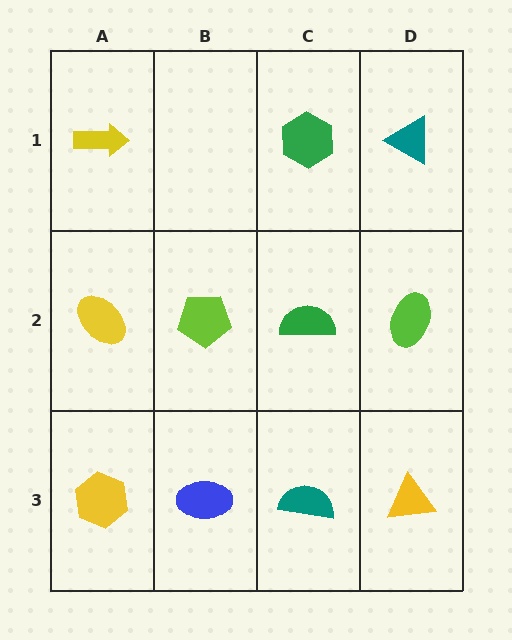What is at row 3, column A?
A yellow hexagon.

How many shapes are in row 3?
4 shapes.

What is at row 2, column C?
A green semicircle.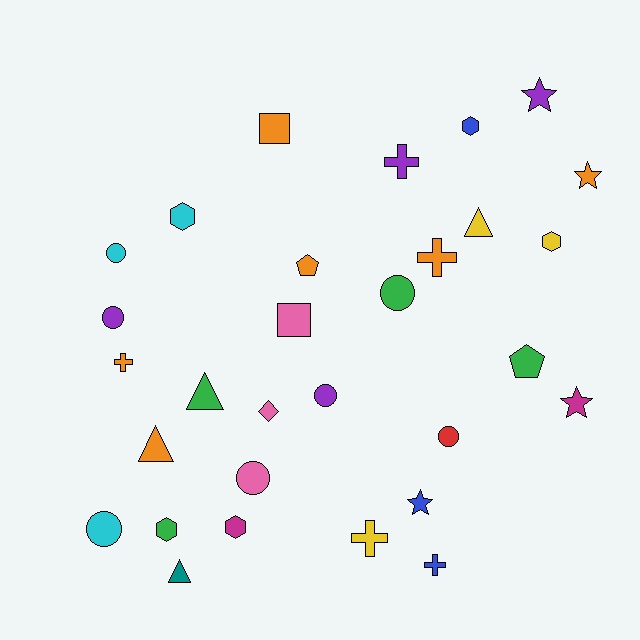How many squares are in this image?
There are 2 squares.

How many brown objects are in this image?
There are no brown objects.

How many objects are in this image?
There are 30 objects.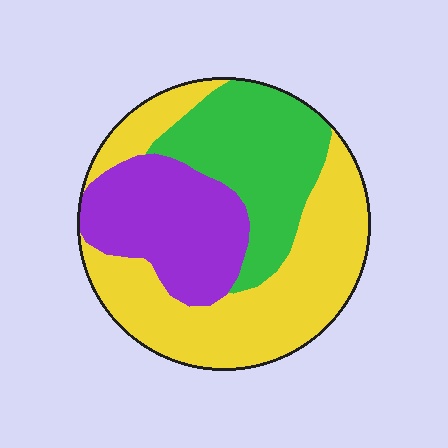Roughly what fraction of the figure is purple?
Purple takes up between a quarter and a half of the figure.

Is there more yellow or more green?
Yellow.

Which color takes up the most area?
Yellow, at roughly 45%.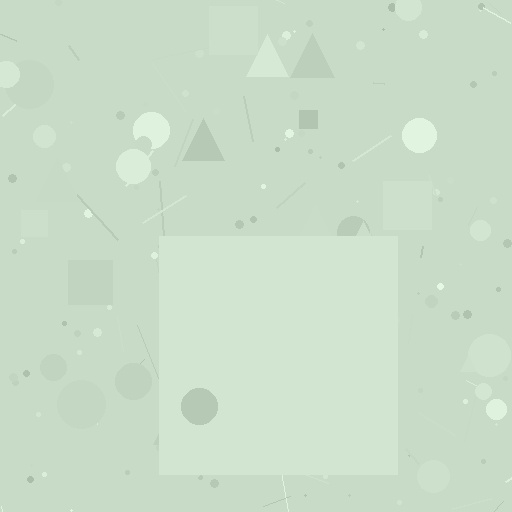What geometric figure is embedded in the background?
A square is embedded in the background.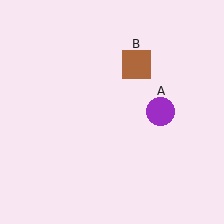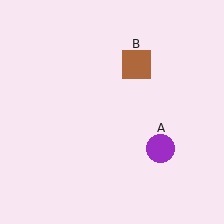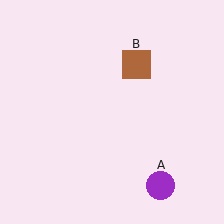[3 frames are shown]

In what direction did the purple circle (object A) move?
The purple circle (object A) moved down.